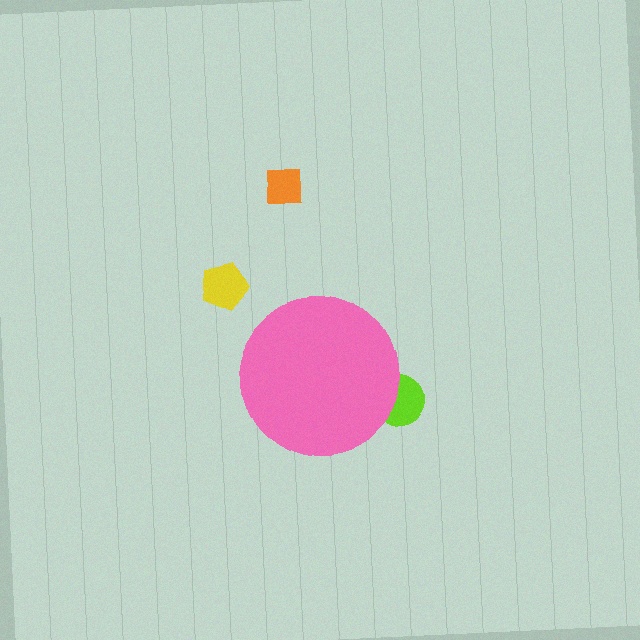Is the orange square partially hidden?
No, the orange square is fully visible.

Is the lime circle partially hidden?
Yes, the lime circle is partially hidden behind the pink circle.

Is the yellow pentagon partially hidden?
No, the yellow pentagon is fully visible.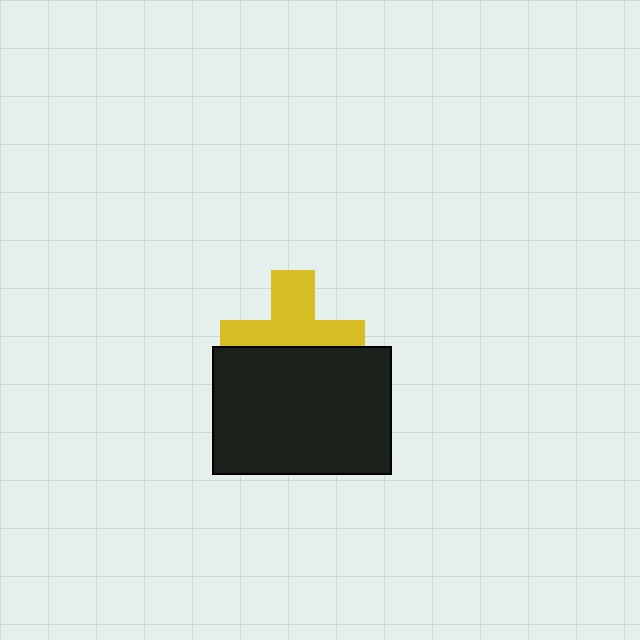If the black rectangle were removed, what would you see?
You would see the complete yellow cross.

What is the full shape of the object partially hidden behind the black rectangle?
The partially hidden object is a yellow cross.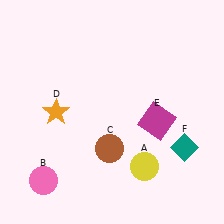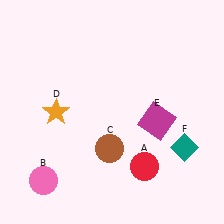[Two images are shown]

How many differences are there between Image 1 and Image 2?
There is 1 difference between the two images.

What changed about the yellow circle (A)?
In Image 1, A is yellow. In Image 2, it changed to red.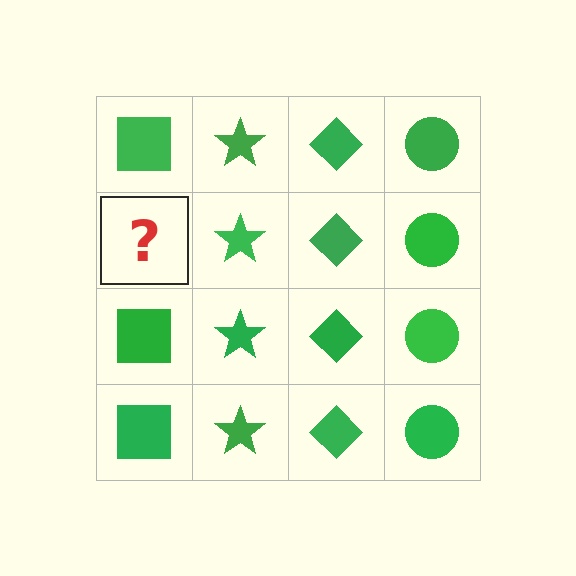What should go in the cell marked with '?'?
The missing cell should contain a green square.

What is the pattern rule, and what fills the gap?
The rule is that each column has a consistent shape. The gap should be filled with a green square.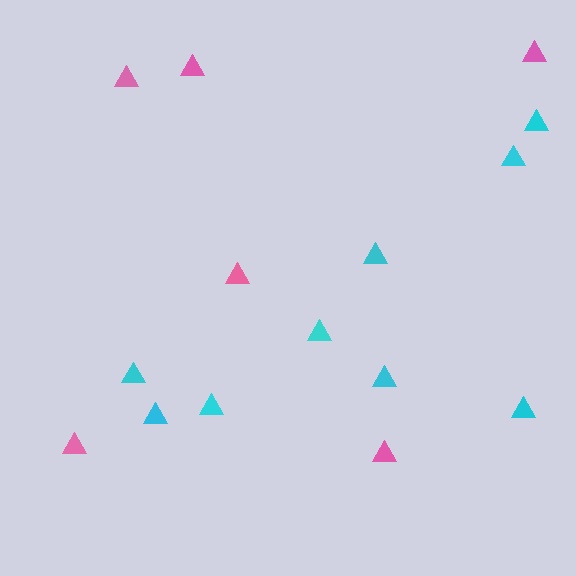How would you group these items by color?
There are 2 groups: one group of cyan triangles (9) and one group of pink triangles (6).